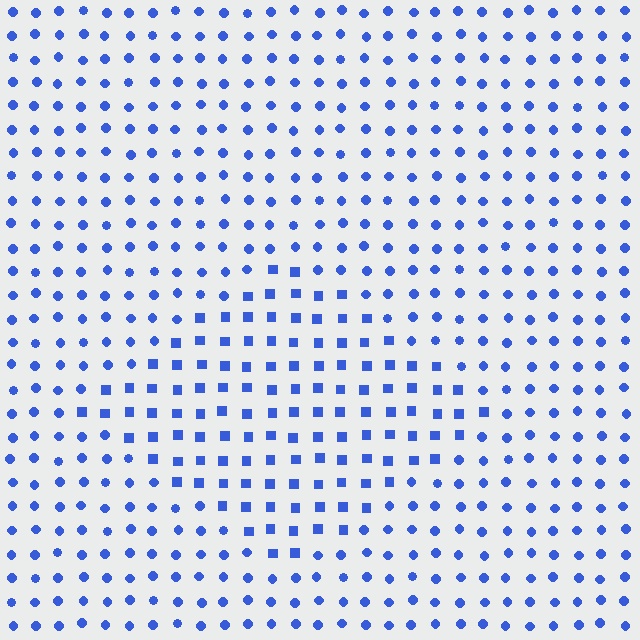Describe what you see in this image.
The image is filled with small blue elements arranged in a uniform grid. A diamond-shaped region contains squares, while the surrounding area contains circles. The boundary is defined purely by the change in element shape.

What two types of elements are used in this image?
The image uses squares inside the diamond region and circles outside it.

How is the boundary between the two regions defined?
The boundary is defined by a change in element shape: squares inside vs. circles outside. All elements share the same color and spacing.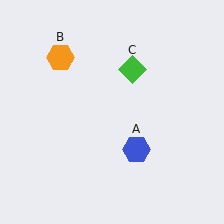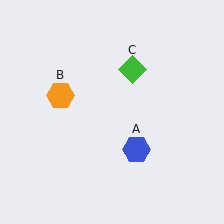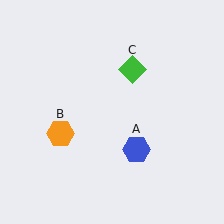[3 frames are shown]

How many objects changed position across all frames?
1 object changed position: orange hexagon (object B).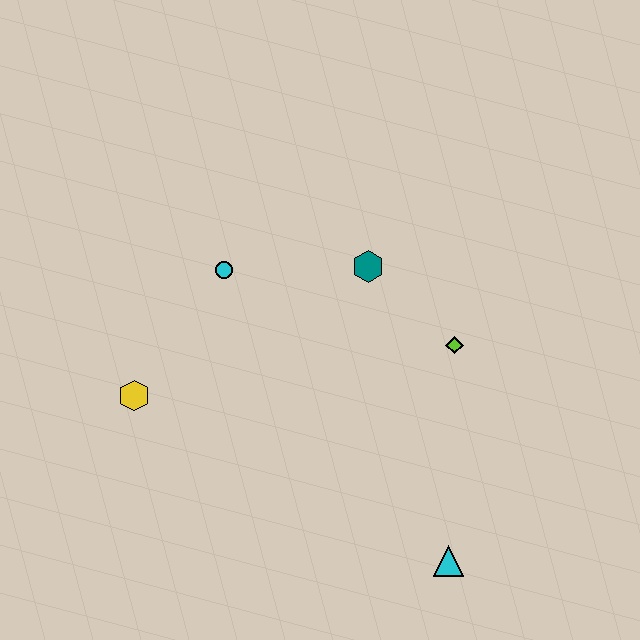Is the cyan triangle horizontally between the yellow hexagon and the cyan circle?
No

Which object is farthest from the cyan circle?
The cyan triangle is farthest from the cyan circle.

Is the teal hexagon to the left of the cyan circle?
No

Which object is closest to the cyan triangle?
The lime diamond is closest to the cyan triangle.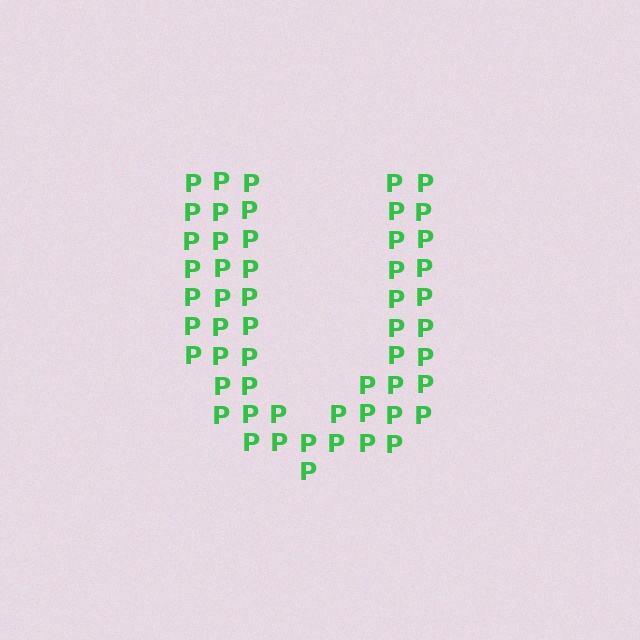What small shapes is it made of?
It is made of small letter P's.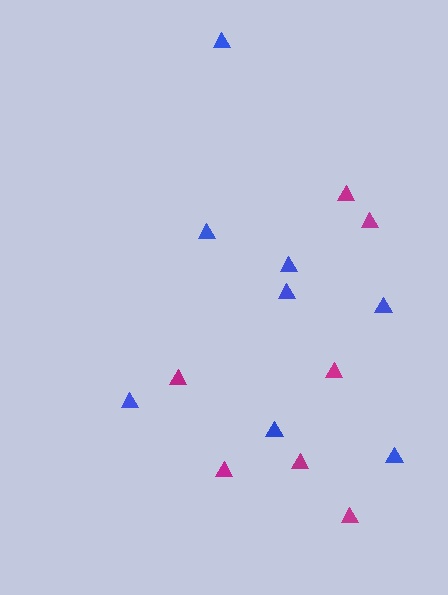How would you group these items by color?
There are 2 groups: one group of blue triangles (8) and one group of magenta triangles (7).